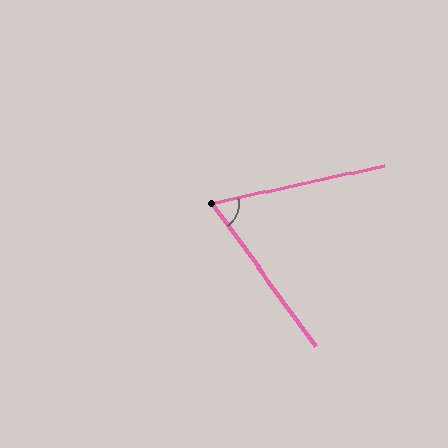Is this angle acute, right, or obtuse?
It is acute.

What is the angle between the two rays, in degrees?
Approximately 67 degrees.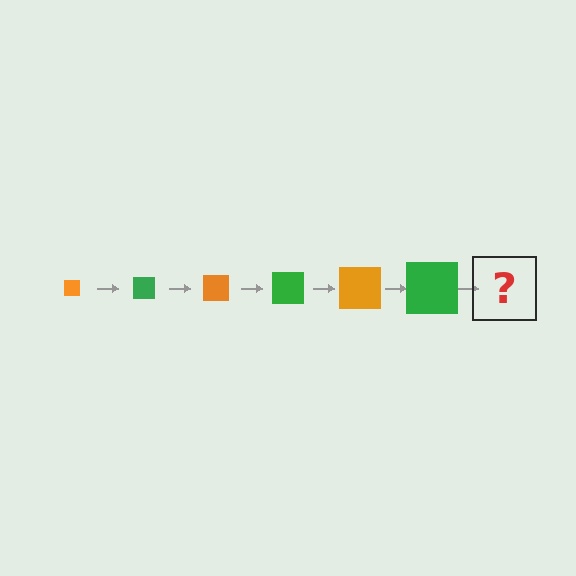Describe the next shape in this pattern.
It should be an orange square, larger than the previous one.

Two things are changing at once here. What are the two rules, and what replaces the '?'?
The two rules are that the square grows larger each step and the color cycles through orange and green. The '?' should be an orange square, larger than the previous one.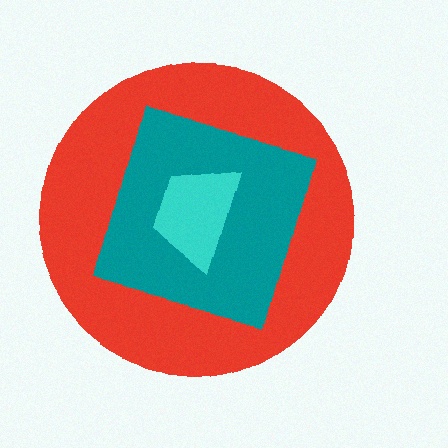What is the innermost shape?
The cyan trapezoid.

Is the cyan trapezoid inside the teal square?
Yes.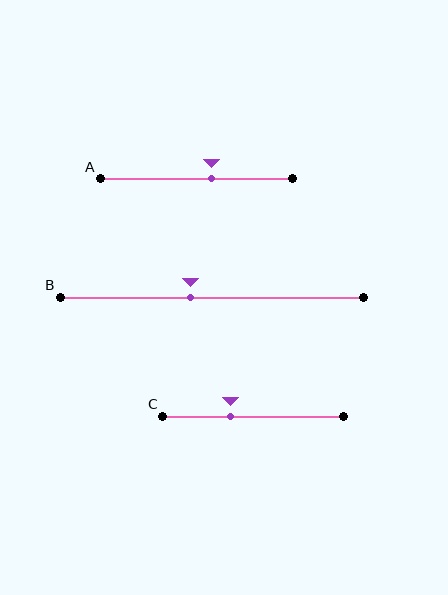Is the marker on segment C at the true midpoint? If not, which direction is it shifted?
No, the marker on segment C is shifted to the left by about 12% of the segment length.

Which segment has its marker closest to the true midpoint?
Segment B has its marker closest to the true midpoint.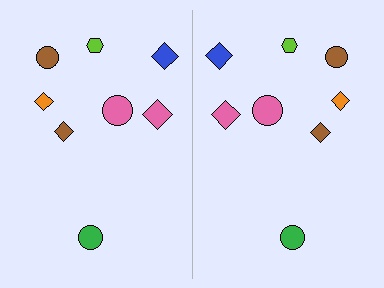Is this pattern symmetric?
Yes, this pattern has bilateral (reflection) symmetry.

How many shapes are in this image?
There are 16 shapes in this image.